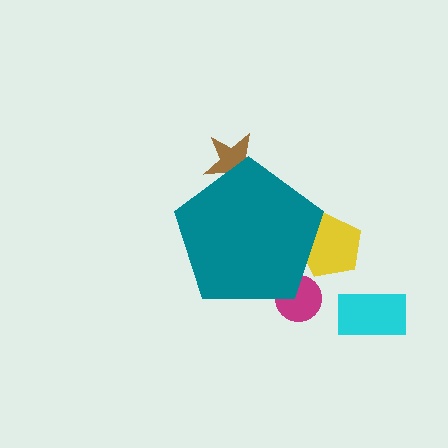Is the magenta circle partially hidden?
Yes, the magenta circle is partially hidden behind the teal pentagon.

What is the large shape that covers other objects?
A teal pentagon.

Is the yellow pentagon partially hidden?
Yes, the yellow pentagon is partially hidden behind the teal pentagon.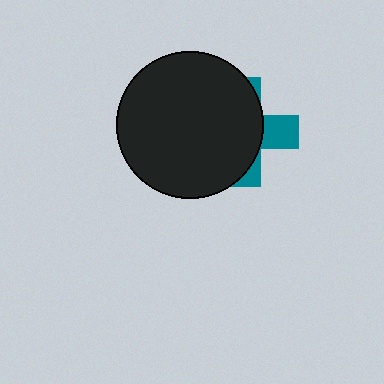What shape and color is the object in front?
The object in front is a black circle.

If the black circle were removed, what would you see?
You would see the complete teal cross.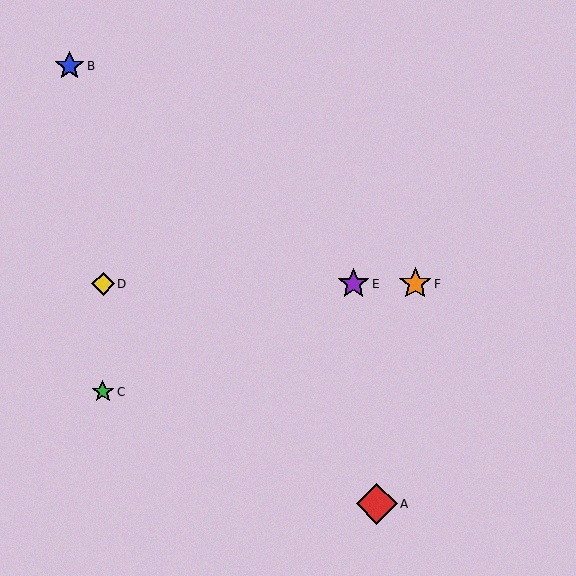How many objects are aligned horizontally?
3 objects (D, E, F) are aligned horizontally.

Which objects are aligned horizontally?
Objects D, E, F are aligned horizontally.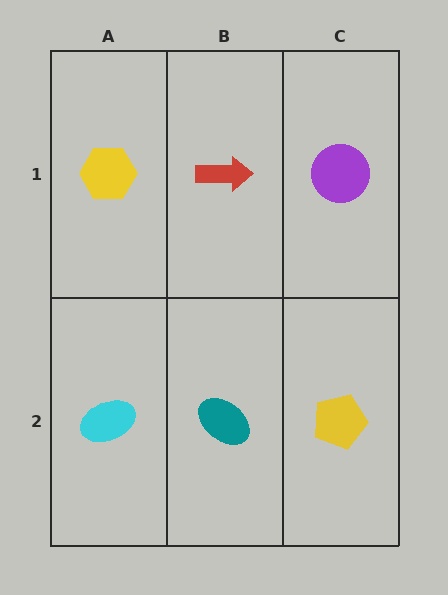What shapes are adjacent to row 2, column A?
A yellow hexagon (row 1, column A), a teal ellipse (row 2, column B).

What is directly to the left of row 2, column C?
A teal ellipse.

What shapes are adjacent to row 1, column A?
A cyan ellipse (row 2, column A), a red arrow (row 1, column B).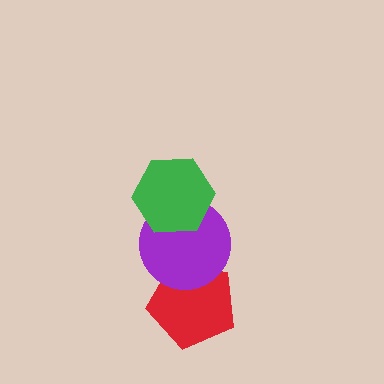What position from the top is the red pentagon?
The red pentagon is 3rd from the top.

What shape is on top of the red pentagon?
The purple circle is on top of the red pentagon.